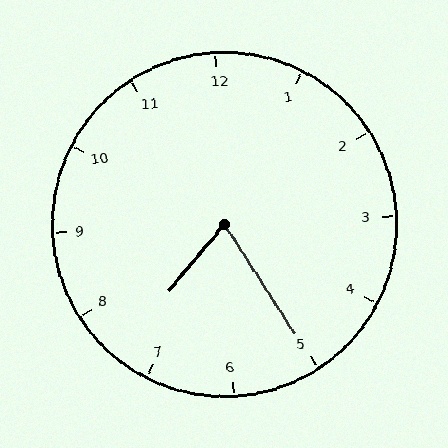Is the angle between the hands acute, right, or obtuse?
It is acute.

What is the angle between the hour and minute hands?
Approximately 72 degrees.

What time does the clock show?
7:25.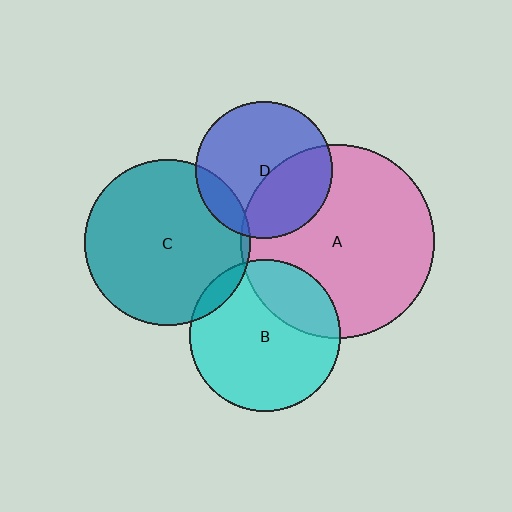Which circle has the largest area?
Circle A (pink).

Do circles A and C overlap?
Yes.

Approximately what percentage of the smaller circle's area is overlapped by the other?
Approximately 5%.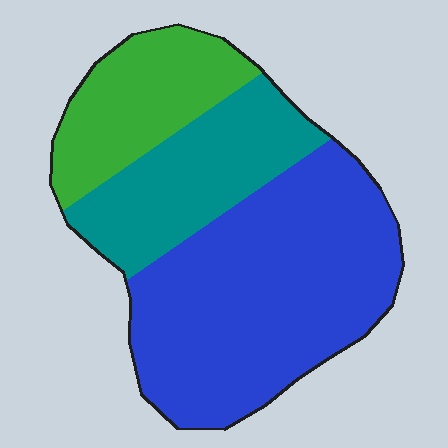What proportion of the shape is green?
Green covers 21% of the shape.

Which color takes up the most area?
Blue, at roughly 55%.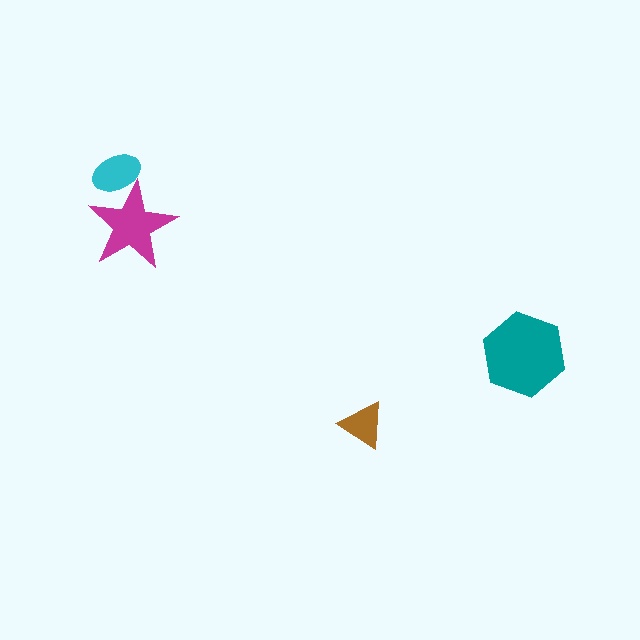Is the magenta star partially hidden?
No, no other shape covers it.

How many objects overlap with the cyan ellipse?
1 object overlaps with the cyan ellipse.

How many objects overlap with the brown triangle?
0 objects overlap with the brown triangle.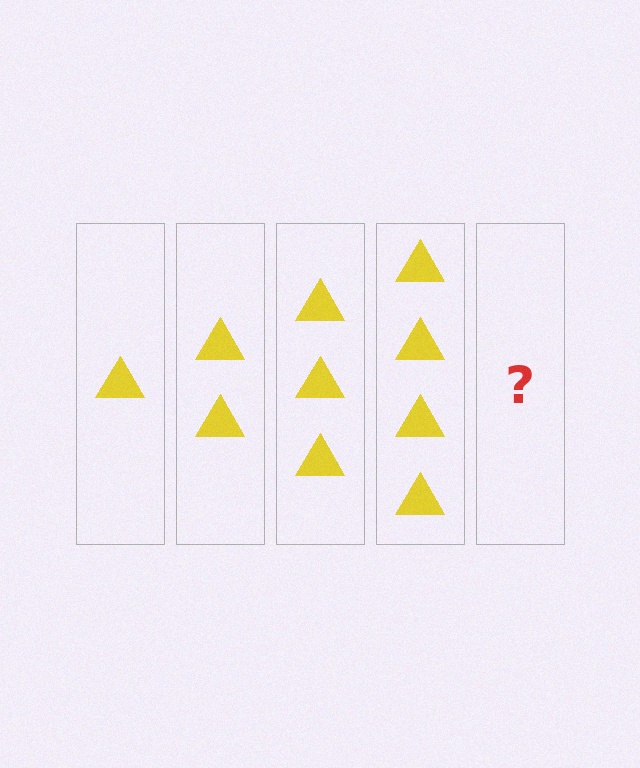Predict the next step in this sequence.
The next step is 5 triangles.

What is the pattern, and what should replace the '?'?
The pattern is that each step adds one more triangle. The '?' should be 5 triangles.